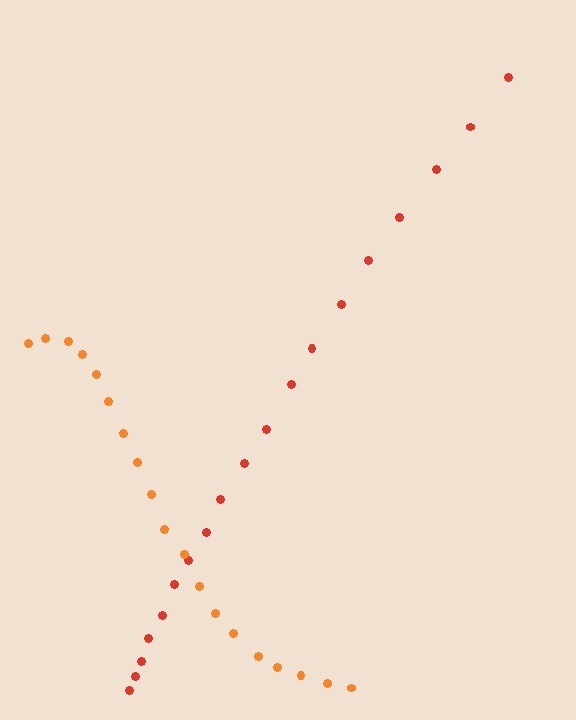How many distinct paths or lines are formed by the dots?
There are 2 distinct paths.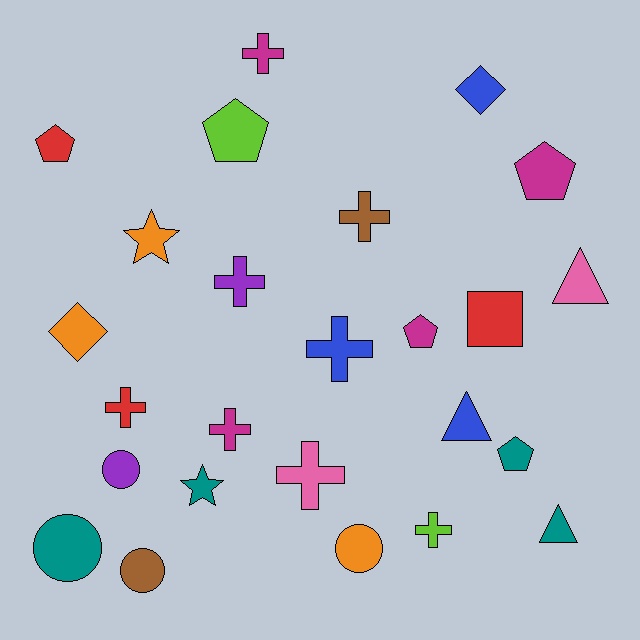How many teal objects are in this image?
There are 4 teal objects.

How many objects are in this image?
There are 25 objects.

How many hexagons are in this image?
There are no hexagons.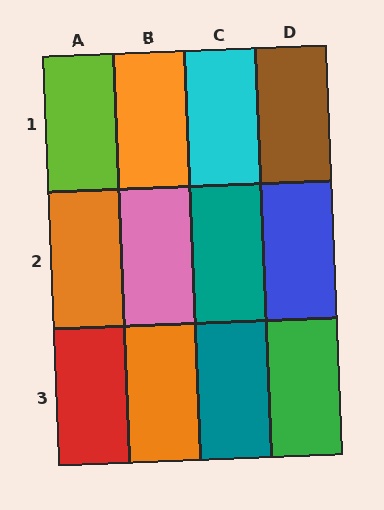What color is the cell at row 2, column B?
Pink.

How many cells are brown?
1 cell is brown.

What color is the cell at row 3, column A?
Red.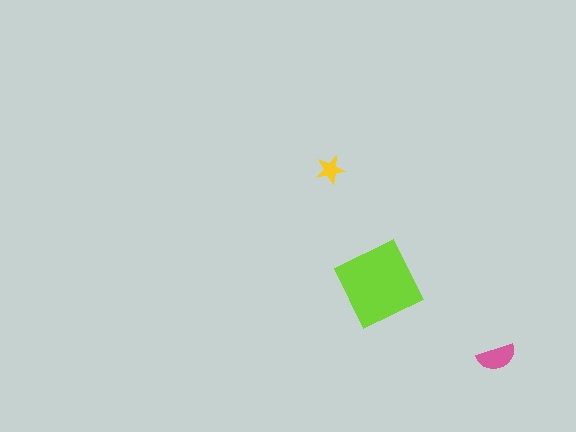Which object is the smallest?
The yellow star.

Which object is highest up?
The yellow star is topmost.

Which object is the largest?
The lime diamond.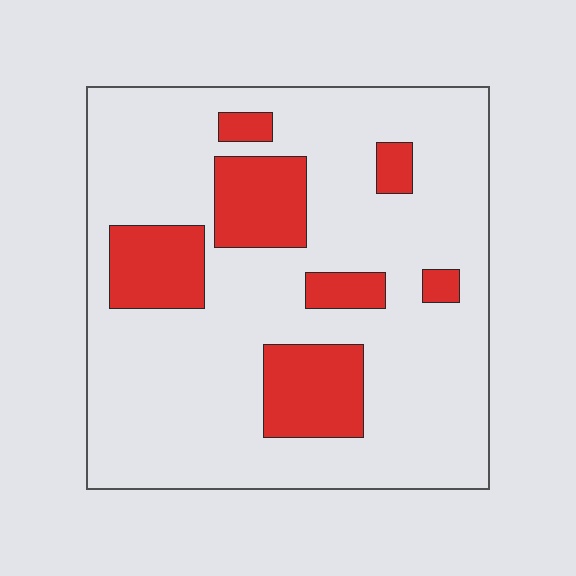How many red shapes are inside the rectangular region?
7.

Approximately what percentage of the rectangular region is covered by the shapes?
Approximately 20%.